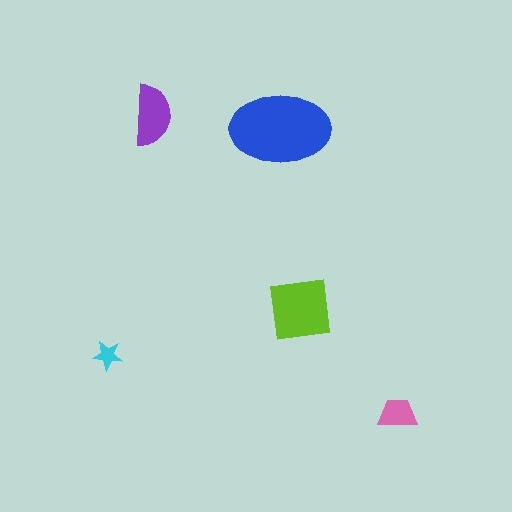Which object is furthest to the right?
The pink trapezoid is rightmost.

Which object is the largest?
The blue ellipse.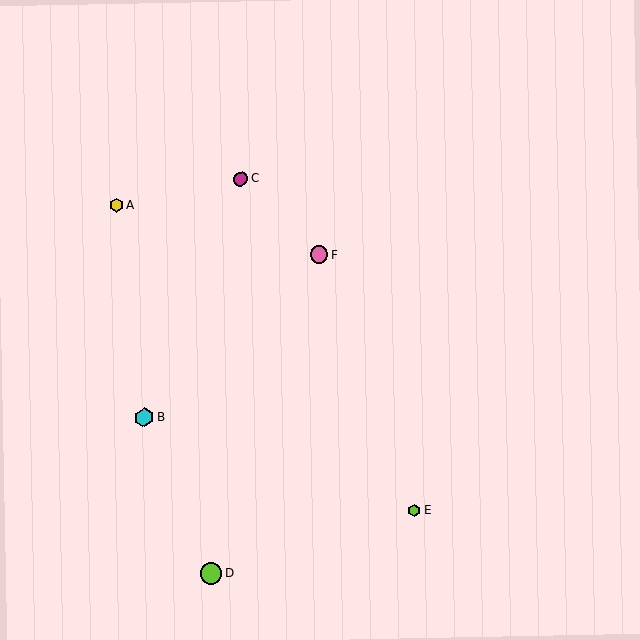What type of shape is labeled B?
Shape B is a cyan hexagon.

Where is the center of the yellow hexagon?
The center of the yellow hexagon is at (116, 205).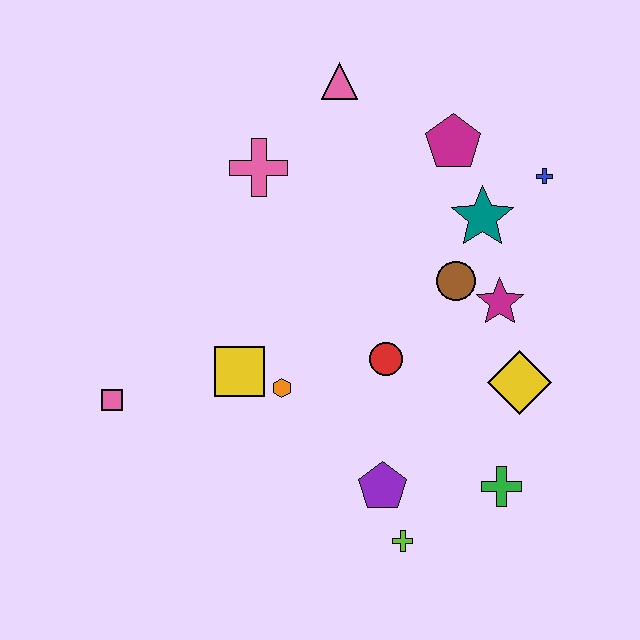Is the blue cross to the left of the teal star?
No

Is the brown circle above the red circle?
Yes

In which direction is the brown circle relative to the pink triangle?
The brown circle is below the pink triangle.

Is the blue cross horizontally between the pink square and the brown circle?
No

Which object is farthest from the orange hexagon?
The blue cross is farthest from the orange hexagon.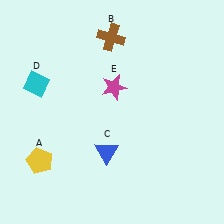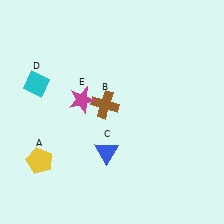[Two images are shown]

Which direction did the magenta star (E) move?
The magenta star (E) moved left.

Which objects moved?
The objects that moved are: the brown cross (B), the magenta star (E).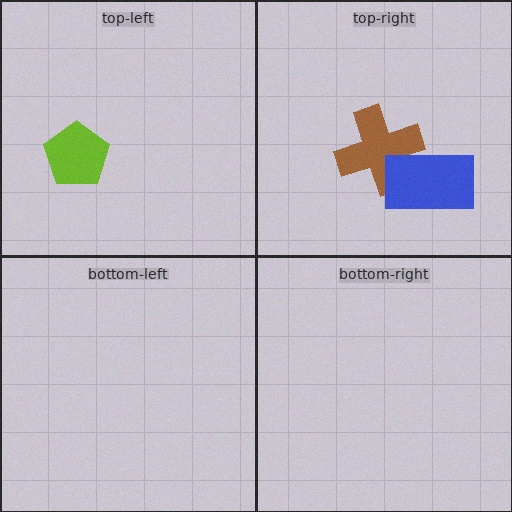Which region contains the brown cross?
The top-right region.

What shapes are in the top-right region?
The brown cross, the blue rectangle.